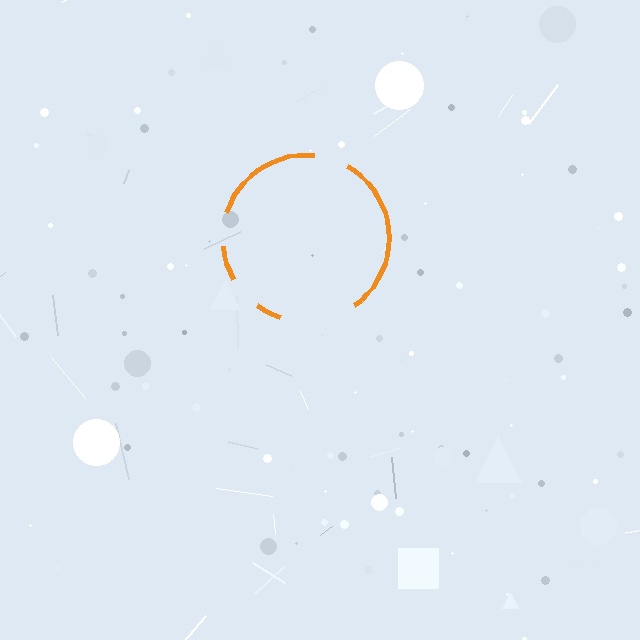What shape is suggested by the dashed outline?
The dashed outline suggests a circle.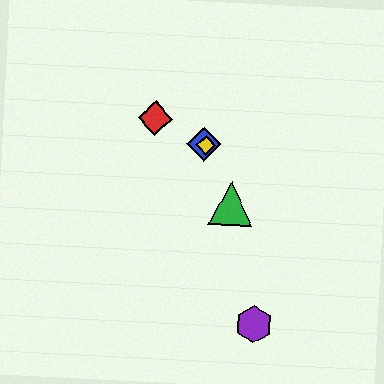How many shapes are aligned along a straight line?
3 shapes (the red diamond, the blue diamond, the yellow diamond) are aligned along a straight line.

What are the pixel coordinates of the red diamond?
The red diamond is at (155, 118).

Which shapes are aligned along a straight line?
The red diamond, the blue diamond, the yellow diamond are aligned along a straight line.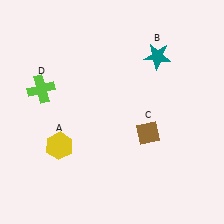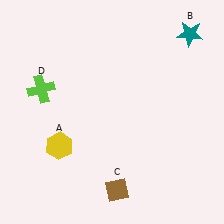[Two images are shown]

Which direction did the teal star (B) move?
The teal star (B) moved right.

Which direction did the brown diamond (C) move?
The brown diamond (C) moved down.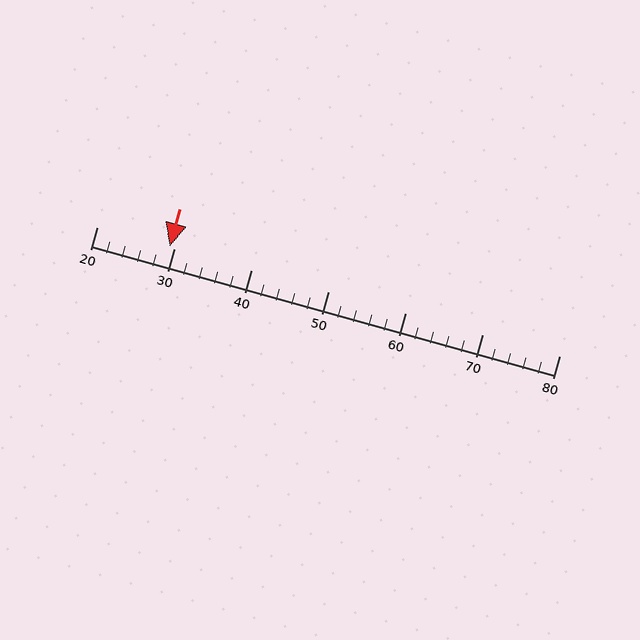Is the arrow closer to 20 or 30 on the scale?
The arrow is closer to 30.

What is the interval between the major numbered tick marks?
The major tick marks are spaced 10 units apart.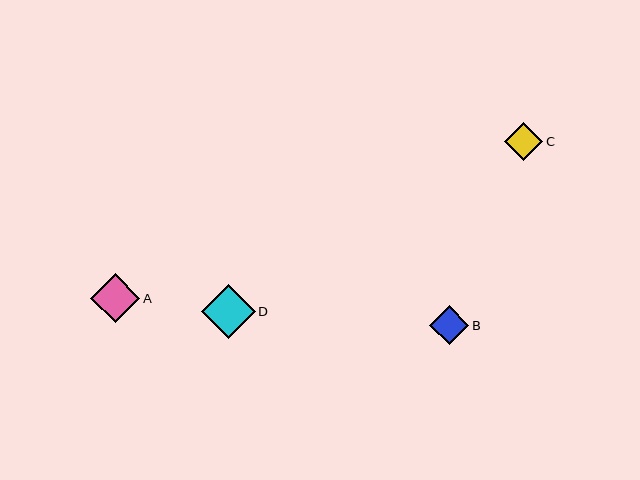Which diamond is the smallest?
Diamond C is the smallest with a size of approximately 38 pixels.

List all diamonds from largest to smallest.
From largest to smallest: D, A, B, C.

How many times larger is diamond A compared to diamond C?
Diamond A is approximately 1.3 times the size of diamond C.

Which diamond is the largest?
Diamond D is the largest with a size of approximately 54 pixels.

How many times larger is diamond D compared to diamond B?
Diamond D is approximately 1.4 times the size of diamond B.